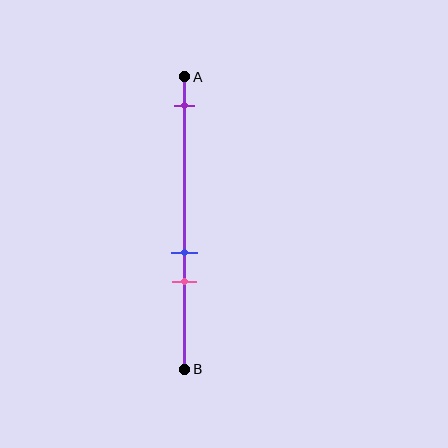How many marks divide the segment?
There are 3 marks dividing the segment.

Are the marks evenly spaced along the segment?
No, the marks are not evenly spaced.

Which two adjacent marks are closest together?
The blue and pink marks are the closest adjacent pair.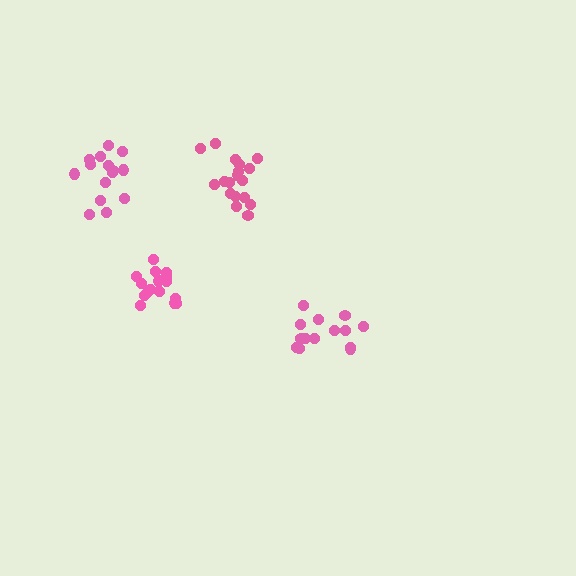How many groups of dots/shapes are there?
There are 4 groups.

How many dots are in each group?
Group 1: 15 dots, Group 2: 18 dots, Group 3: 14 dots, Group 4: 16 dots (63 total).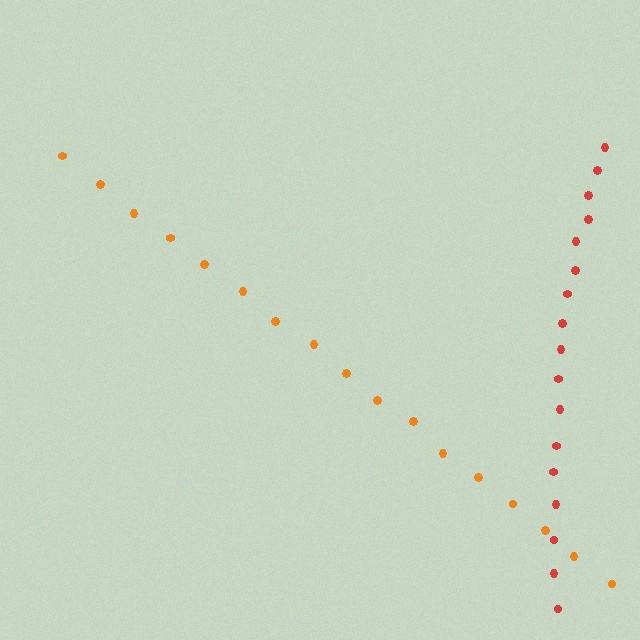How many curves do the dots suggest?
There are 2 distinct paths.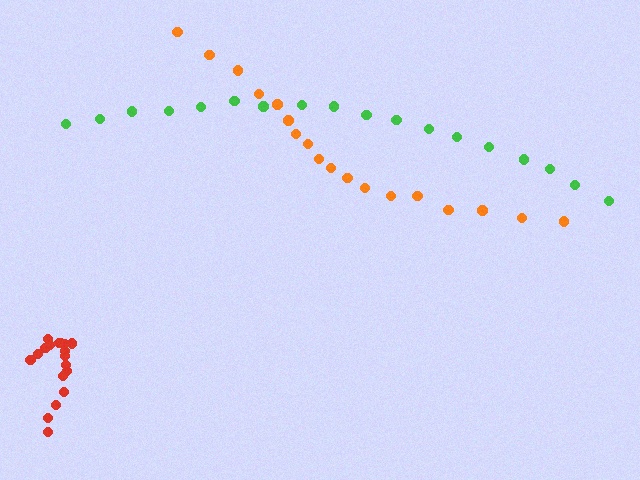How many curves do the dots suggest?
There are 3 distinct paths.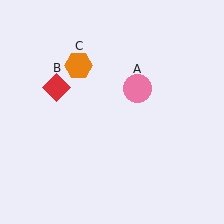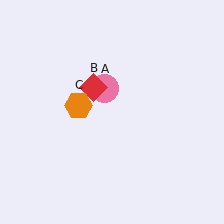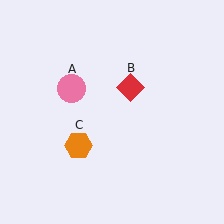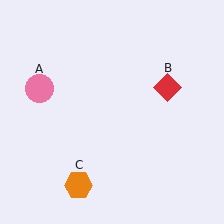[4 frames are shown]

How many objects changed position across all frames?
3 objects changed position: pink circle (object A), red diamond (object B), orange hexagon (object C).